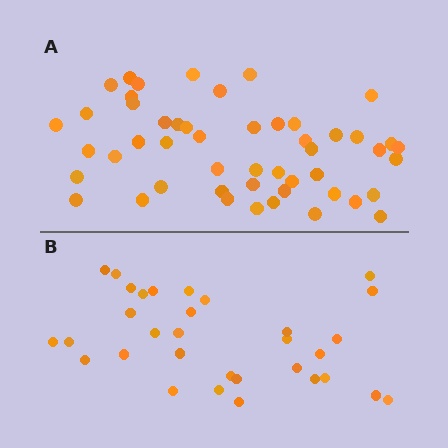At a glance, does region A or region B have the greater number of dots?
Region A (the top region) has more dots.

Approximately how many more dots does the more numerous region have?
Region A has approximately 20 more dots than region B.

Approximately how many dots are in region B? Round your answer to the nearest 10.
About 30 dots. (The exact count is 32, which rounds to 30.)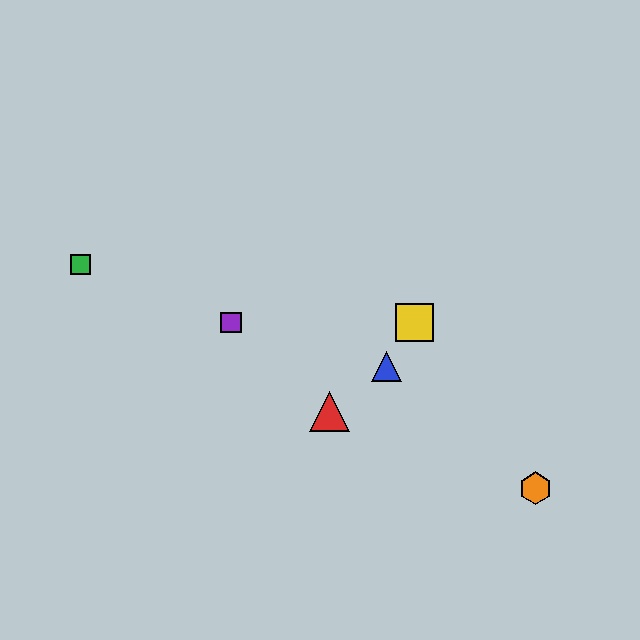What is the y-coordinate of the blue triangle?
The blue triangle is at y≈367.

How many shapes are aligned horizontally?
2 shapes (the yellow square, the purple square) are aligned horizontally.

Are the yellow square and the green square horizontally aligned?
No, the yellow square is at y≈322 and the green square is at y≈265.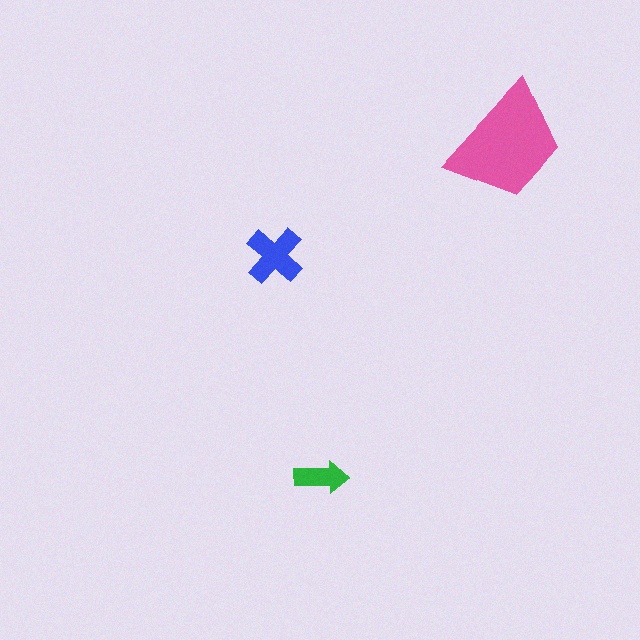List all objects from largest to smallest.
The pink trapezoid, the blue cross, the green arrow.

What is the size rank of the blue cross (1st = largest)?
2nd.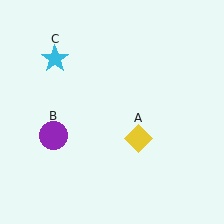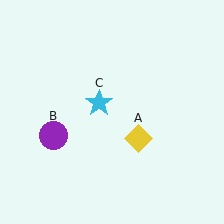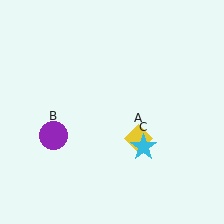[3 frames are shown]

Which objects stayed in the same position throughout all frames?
Yellow diamond (object A) and purple circle (object B) remained stationary.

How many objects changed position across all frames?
1 object changed position: cyan star (object C).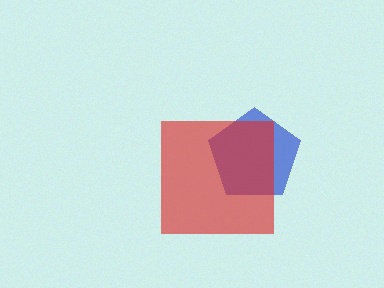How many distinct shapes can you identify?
There are 2 distinct shapes: a blue pentagon, a red square.